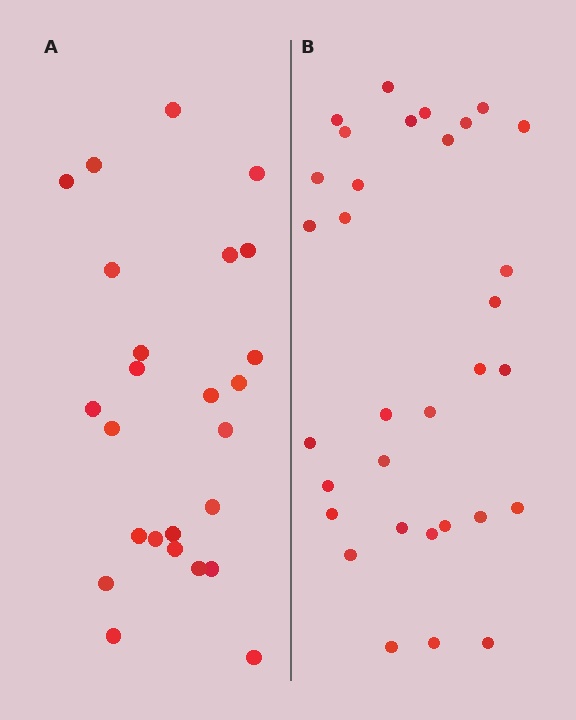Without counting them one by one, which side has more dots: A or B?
Region B (the right region) has more dots.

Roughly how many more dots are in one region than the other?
Region B has roughly 8 or so more dots than region A.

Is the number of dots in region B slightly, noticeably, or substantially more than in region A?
Region B has noticeably more, but not dramatically so. The ratio is roughly 1.3 to 1.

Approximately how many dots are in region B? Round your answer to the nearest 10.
About 30 dots. (The exact count is 32, which rounds to 30.)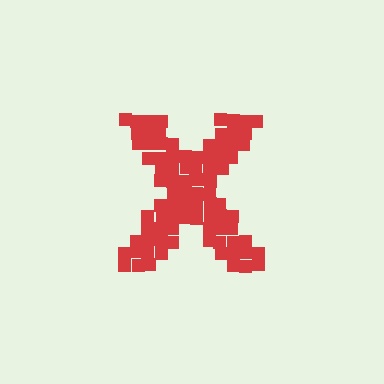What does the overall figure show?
The overall figure shows the letter X.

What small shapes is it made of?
It is made of small squares.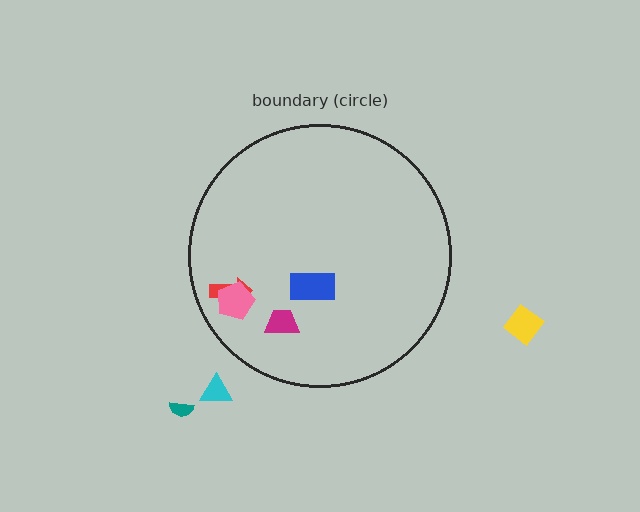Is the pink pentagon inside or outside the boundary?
Inside.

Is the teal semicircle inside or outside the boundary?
Outside.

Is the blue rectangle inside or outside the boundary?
Inside.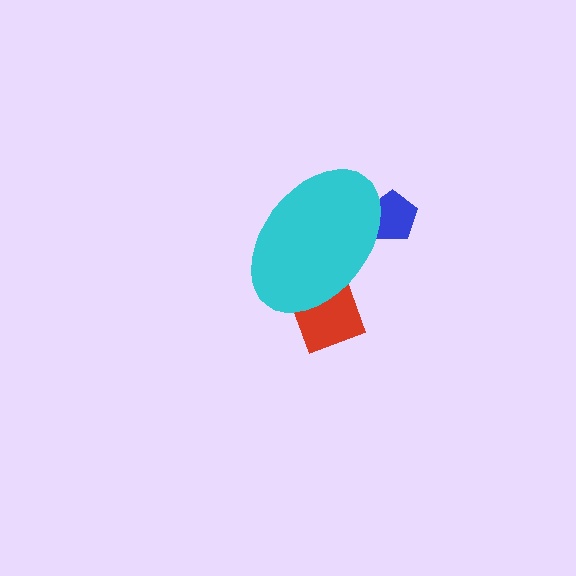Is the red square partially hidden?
Yes, the red square is partially hidden behind the cyan ellipse.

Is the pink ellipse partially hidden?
Yes, the pink ellipse is partially hidden behind the cyan ellipse.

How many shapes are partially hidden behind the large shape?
3 shapes are partially hidden.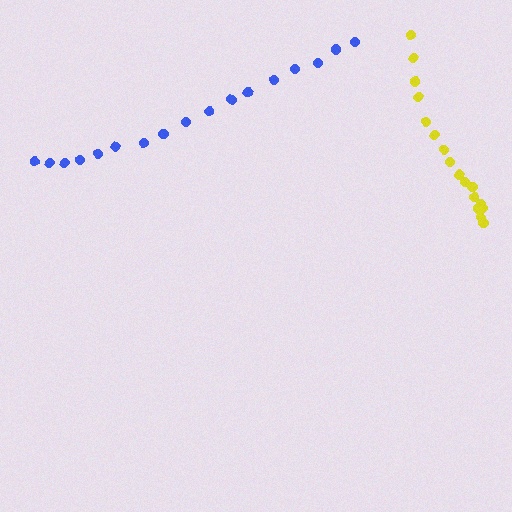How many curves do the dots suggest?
There are 2 distinct paths.